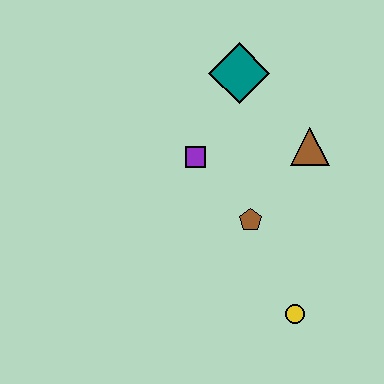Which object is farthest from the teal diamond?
The yellow circle is farthest from the teal diamond.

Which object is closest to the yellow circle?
The brown pentagon is closest to the yellow circle.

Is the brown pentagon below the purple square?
Yes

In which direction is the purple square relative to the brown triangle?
The purple square is to the left of the brown triangle.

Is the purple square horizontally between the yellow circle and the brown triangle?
No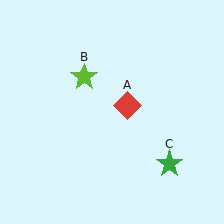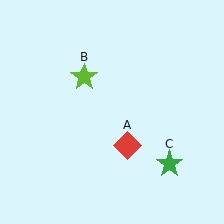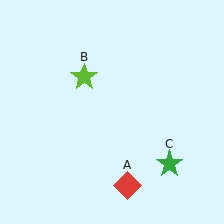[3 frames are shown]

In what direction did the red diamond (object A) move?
The red diamond (object A) moved down.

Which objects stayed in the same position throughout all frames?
Lime star (object B) and green star (object C) remained stationary.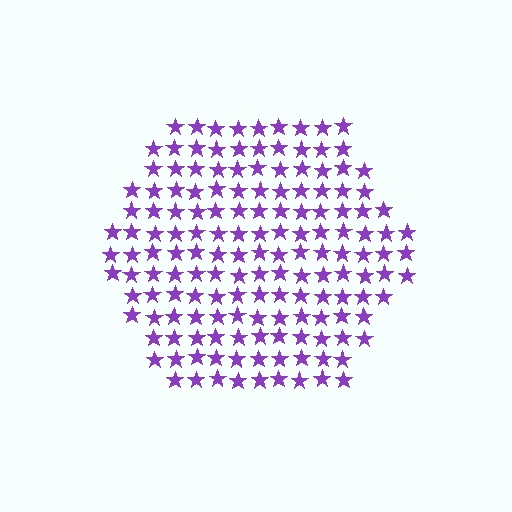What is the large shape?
The large shape is a hexagon.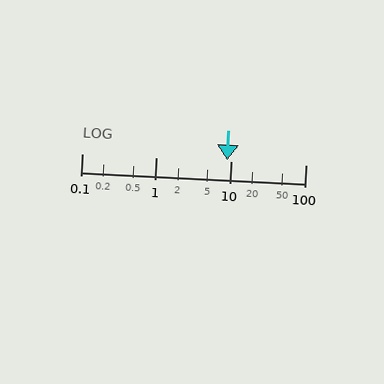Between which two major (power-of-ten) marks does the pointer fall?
The pointer is between 1 and 10.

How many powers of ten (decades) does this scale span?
The scale spans 3 decades, from 0.1 to 100.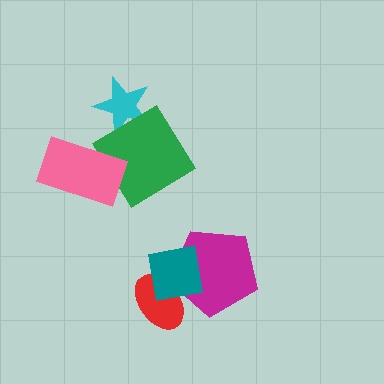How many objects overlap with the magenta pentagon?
2 objects overlap with the magenta pentagon.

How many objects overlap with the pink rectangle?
1 object overlaps with the pink rectangle.